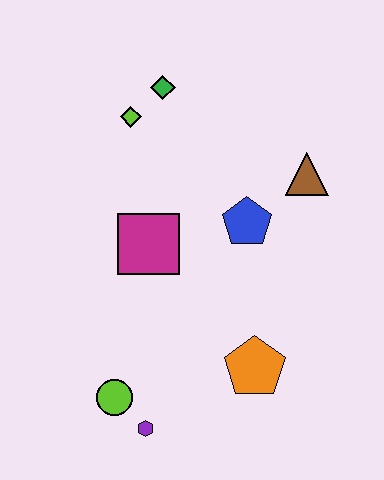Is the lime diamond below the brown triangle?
No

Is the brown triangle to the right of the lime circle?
Yes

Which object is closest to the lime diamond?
The green diamond is closest to the lime diamond.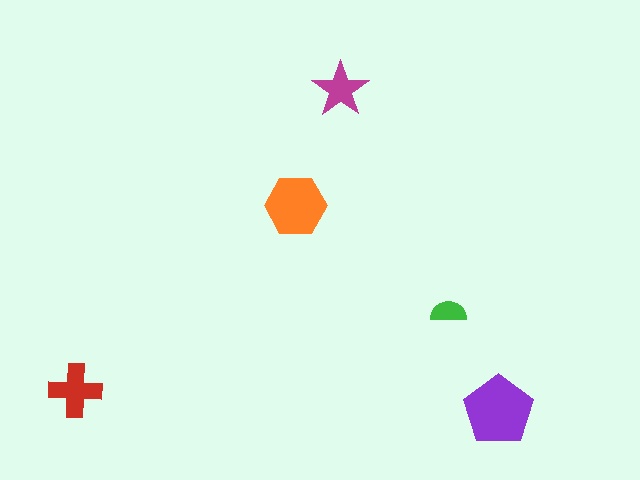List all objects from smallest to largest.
The green semicircle, the magenta star, the red cross, the orange hexagon, the purple pentagon.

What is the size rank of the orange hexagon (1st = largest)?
2nd.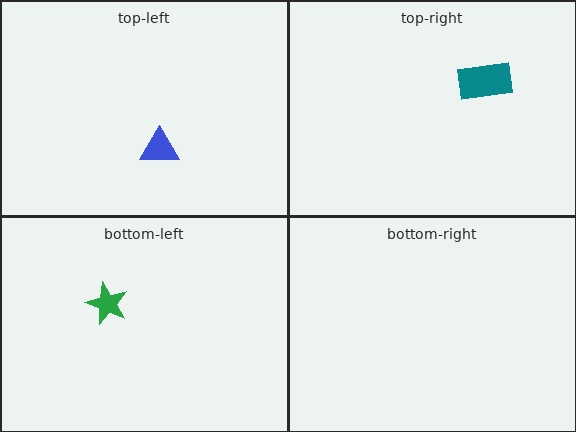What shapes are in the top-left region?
The blue triangle.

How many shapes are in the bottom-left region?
1.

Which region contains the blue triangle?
The top-left region.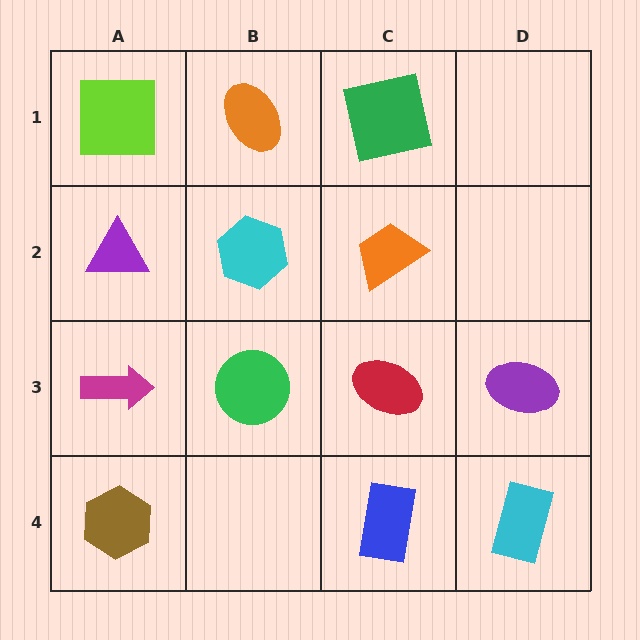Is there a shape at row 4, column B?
No, that cell is empty.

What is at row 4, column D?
A cyan rectangle.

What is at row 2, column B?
A cyan hexagon.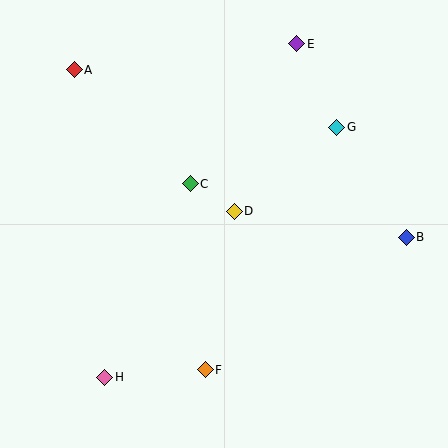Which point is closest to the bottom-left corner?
Point H is closest to the bottom-left corner.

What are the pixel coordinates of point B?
Point B is at (406, 237).